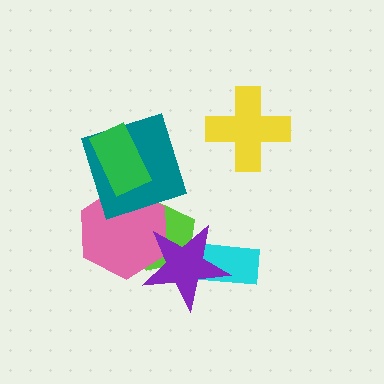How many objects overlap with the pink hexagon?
3 objects overlap with the pink hexagon.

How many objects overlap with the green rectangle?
1 object overlaps with the green rectangle.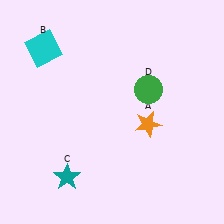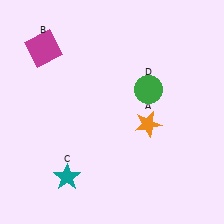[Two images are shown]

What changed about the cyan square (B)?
In Image 1, B is cyan. In Image 2, it changed to magenta.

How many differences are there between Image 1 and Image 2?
There is 1 difference between the two images.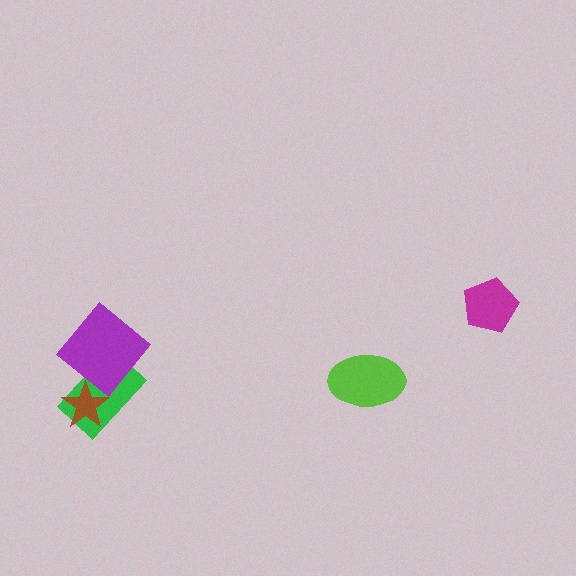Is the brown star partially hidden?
Yes, it is partially covered by another shape.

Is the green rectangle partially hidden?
Yes, it is partially covered by another shape.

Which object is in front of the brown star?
The purple diamond is in front of the brown star.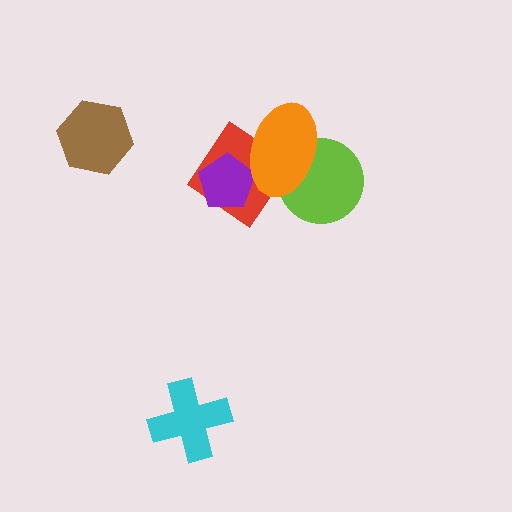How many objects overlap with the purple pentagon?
2 objects overlap with the purple pentagon.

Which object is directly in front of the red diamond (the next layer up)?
The purple pentagon is directly in front of the red diamond.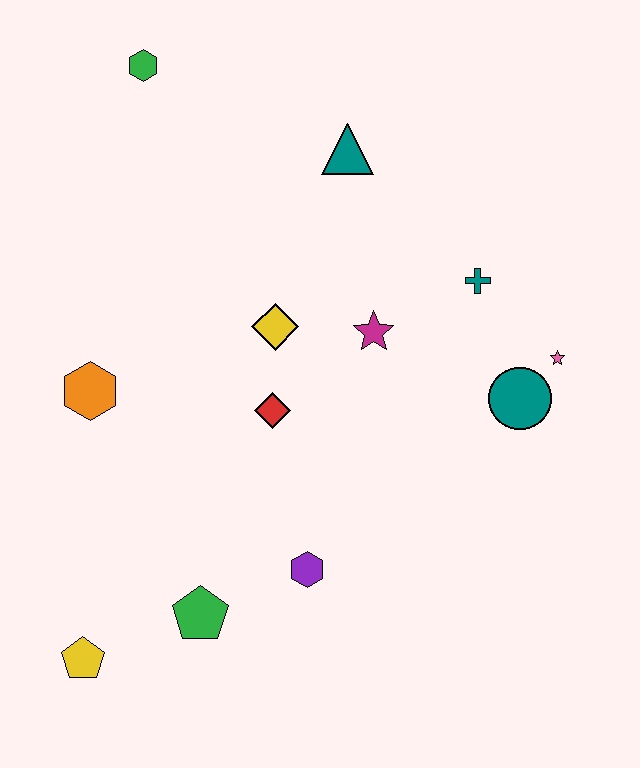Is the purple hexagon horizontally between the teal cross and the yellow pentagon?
Yes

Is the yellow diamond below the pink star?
No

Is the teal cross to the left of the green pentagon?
No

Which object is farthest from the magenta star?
The yellow pentagon is farthest from the magenta star.